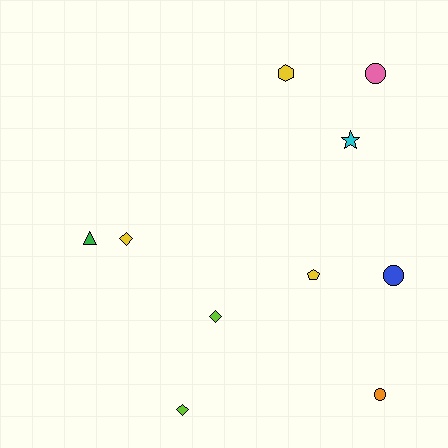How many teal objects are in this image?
There are no teal objects.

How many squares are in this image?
There are no squares.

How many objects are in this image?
There are 10 objects.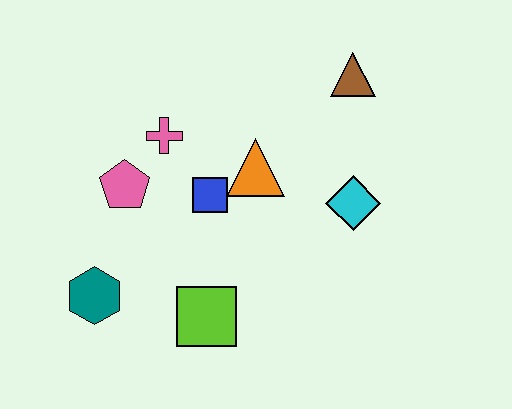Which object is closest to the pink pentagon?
The pink cross is closest to the pink pentagon.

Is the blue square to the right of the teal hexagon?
Yes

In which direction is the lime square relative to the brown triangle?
The lime square is below the brown triangle.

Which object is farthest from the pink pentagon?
The brown triangle is farthest from the pink pentagon.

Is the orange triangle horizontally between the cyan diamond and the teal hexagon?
Yes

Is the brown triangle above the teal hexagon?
Yes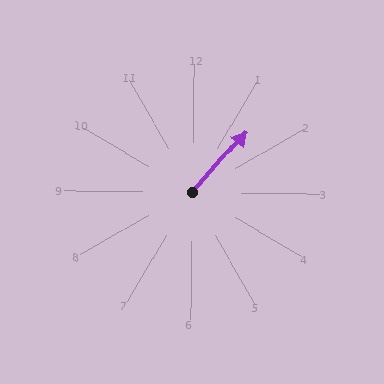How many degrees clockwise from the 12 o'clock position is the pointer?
Approximately 41 degrees.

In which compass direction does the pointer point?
Northeast.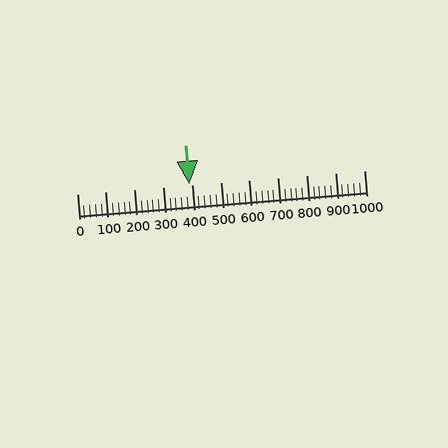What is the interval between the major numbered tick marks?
The major tick marks are spaced 100 units apart.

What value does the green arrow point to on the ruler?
The green arrow points to approximately 390.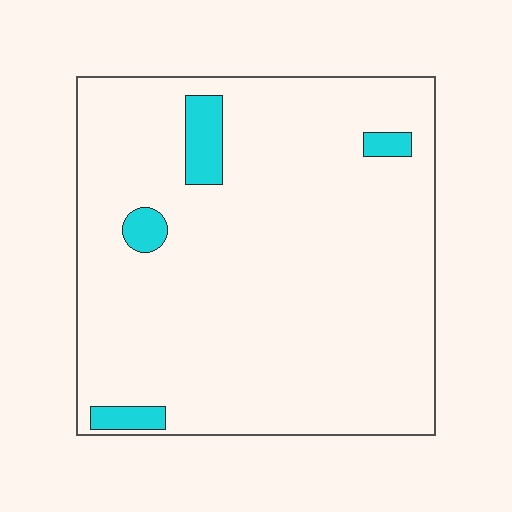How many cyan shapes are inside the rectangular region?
4.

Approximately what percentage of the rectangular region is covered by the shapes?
Approximately 5%.